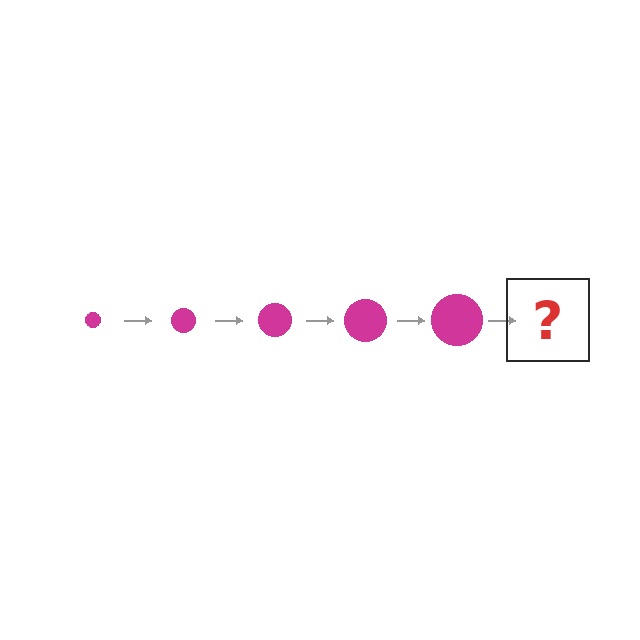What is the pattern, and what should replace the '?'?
The pattern is that the circle gets progressively larger each step. The '?' should be a magenta circle, larger than the previous one.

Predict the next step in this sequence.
The next step is a magenta circle, larger than the previous one.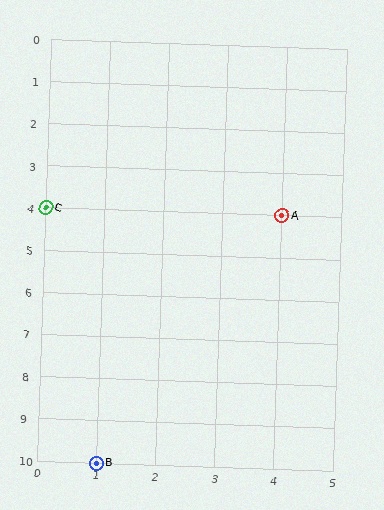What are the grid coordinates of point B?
Point B is at grid coordinates (1, 10).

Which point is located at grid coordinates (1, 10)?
Point B is at (1, 10).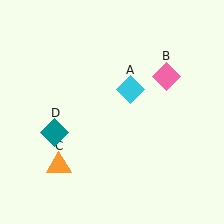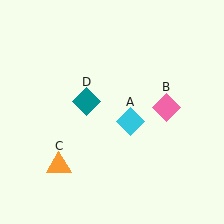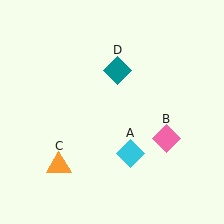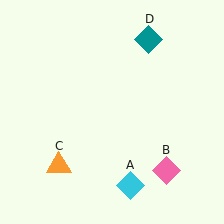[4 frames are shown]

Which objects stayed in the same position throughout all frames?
Orange triangle (object C) remained stationary.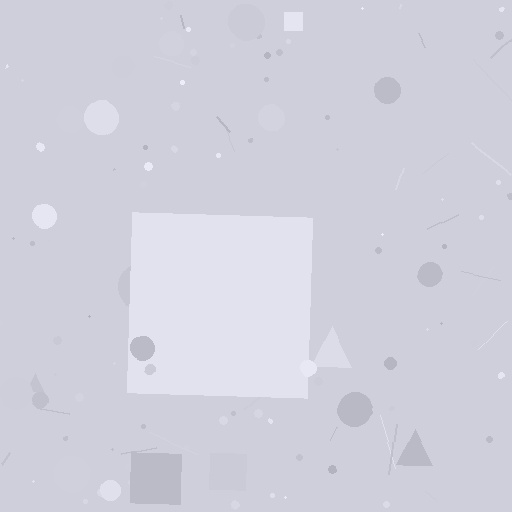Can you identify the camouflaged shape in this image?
The camouflaged shape is a square.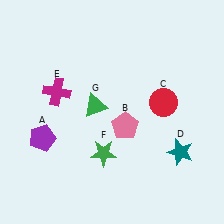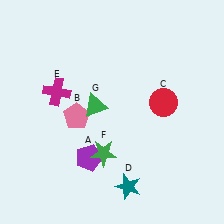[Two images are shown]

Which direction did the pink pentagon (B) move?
The pink pentagon (B) moved left.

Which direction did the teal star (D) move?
The teal star (D) moved left.